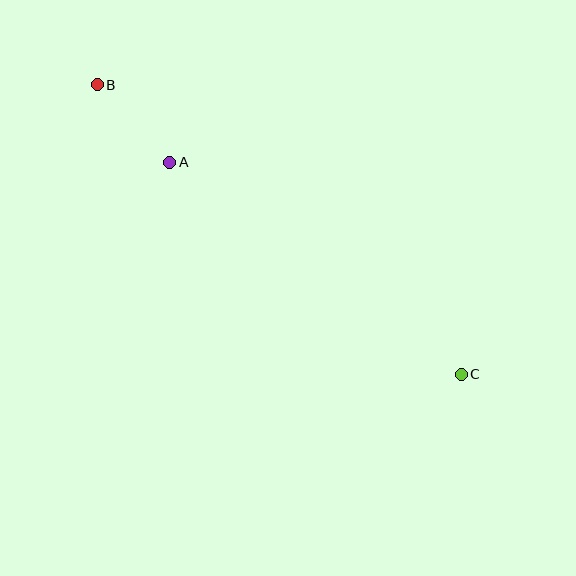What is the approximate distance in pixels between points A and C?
The distance between A and C is approximately 361 pixels.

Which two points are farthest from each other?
Points B and C are farthest from each other.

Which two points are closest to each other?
Points A and B are closest to each other.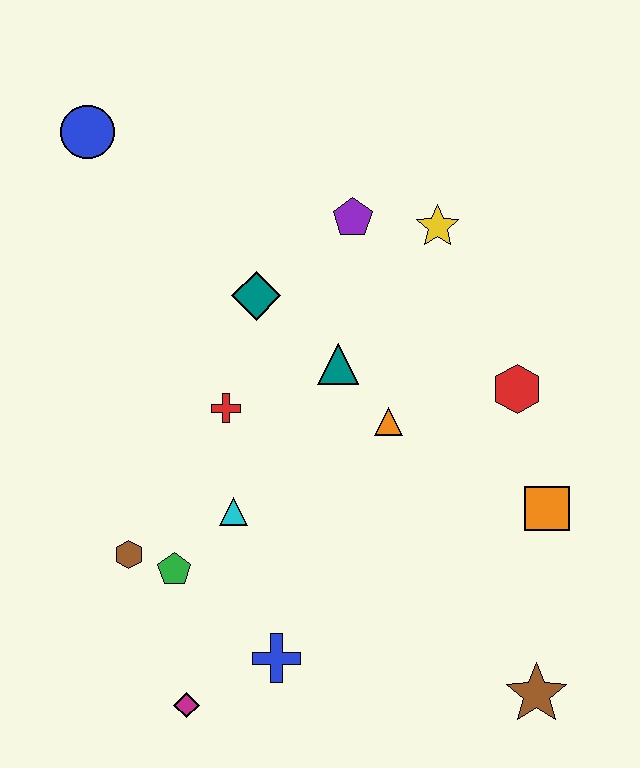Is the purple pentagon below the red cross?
No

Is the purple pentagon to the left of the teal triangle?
No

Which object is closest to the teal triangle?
The orange triangle is closest to the teal triangle.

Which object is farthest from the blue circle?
The brown star is farthest from the blue circle.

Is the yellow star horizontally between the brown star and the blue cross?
Yes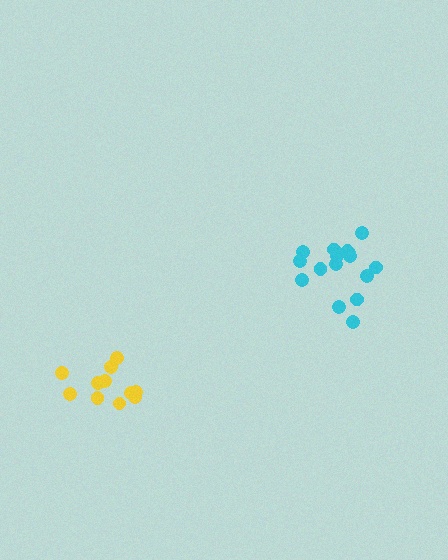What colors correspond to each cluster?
The clusters are colored: yellow, cyan.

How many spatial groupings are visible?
There are 2 spatial groupings.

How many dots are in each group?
Group 1: 11 dots, Group 2: 16 dots (27 total).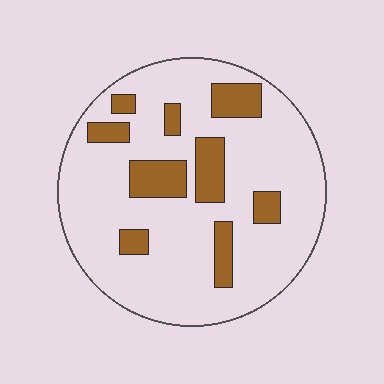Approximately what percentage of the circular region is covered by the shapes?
Approximately 20%.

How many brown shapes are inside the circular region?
9.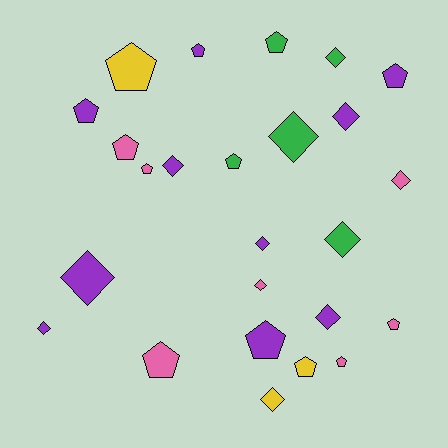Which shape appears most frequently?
Pentagon, with 13 objects.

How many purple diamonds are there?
There are 6 purple diamonds.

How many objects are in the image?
There are 25 objects.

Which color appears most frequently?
Purple, with 10 objects.